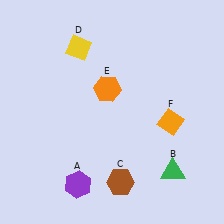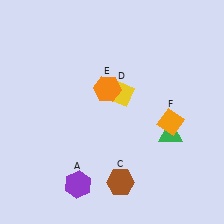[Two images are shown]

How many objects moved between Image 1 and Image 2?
2 objects moved between the two images.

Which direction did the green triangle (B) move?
The green triangle (B) moved up.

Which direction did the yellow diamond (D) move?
The yellow diamond (D) moved down.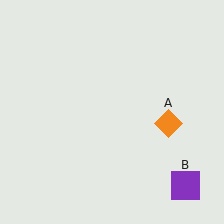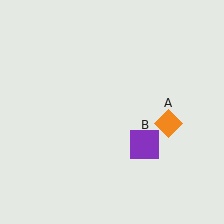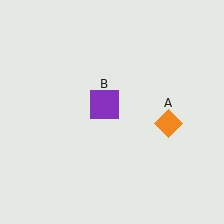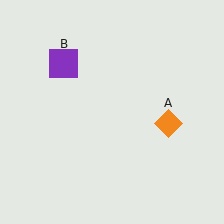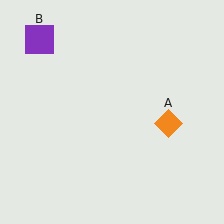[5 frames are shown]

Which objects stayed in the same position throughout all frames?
Orange diamond (object A) remained stationary.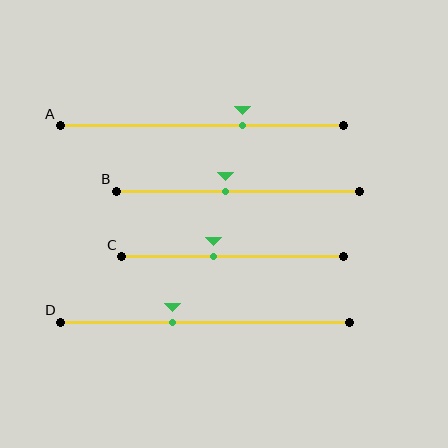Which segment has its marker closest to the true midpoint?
Segment B has its marker closest to the true midpoint.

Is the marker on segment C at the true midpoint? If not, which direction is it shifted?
No, the marker on segment C is shifted to the left by about 8% of the segment length.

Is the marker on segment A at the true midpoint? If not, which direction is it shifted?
No, the marker on segment A is shifted to the right by about 14% of the segment length.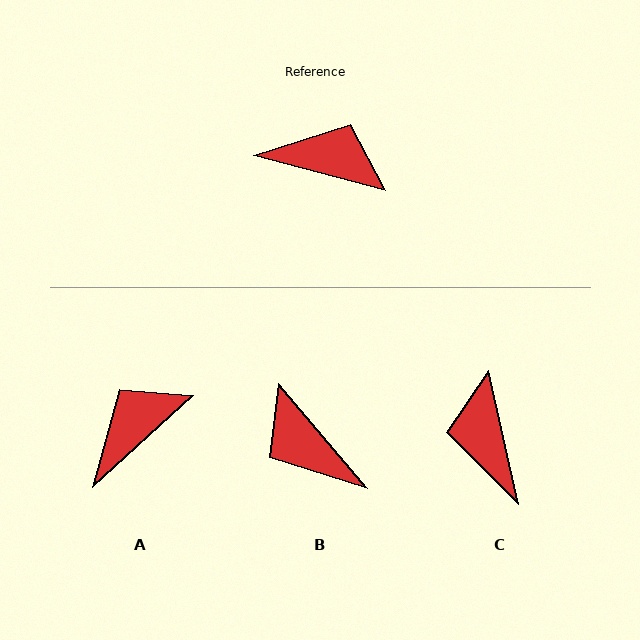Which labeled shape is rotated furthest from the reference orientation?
B, about 146 degrees away.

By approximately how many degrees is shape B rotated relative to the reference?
Approximately 146 degrees counter-clockwise.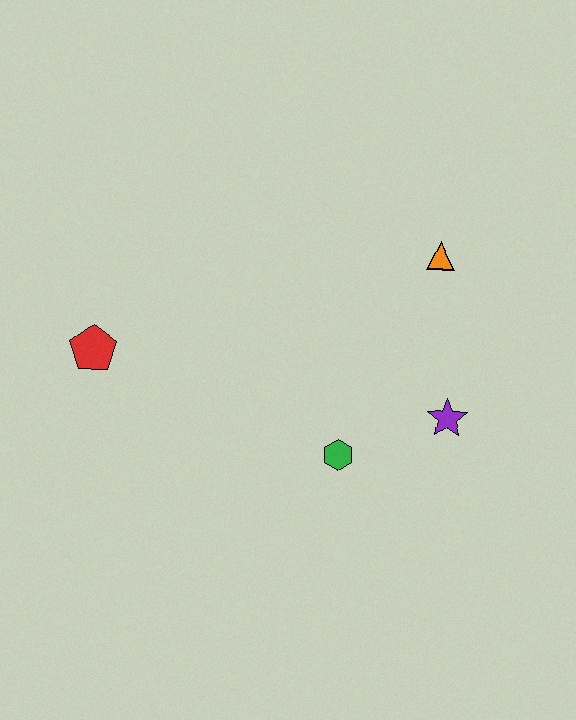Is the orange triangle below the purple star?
No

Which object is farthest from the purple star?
The red pentagon is farthest from the purple star.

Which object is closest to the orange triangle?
The purple star is closest to the orange triangle.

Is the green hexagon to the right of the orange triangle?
No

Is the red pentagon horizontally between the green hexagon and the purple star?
No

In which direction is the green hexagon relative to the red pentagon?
The green hexagon is to the right of the red pentagon.